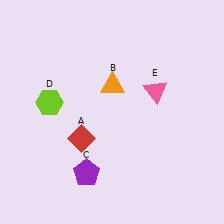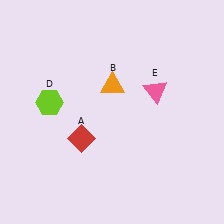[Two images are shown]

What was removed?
The purple pentagon (C) was removed in Image 2.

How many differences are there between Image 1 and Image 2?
There is 1 difference between the two images.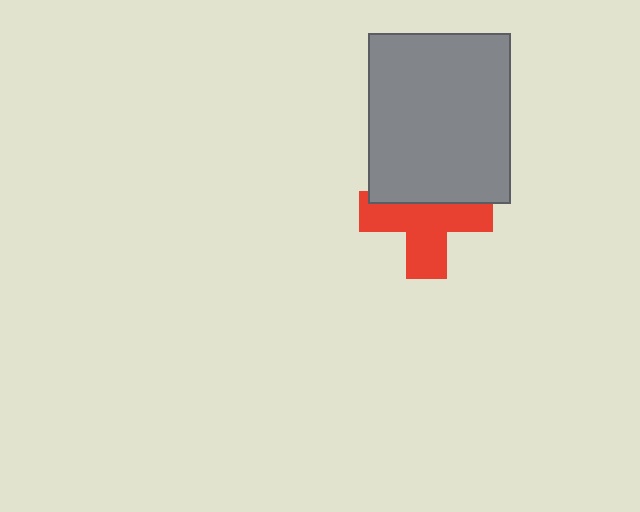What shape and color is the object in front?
The object in front is a gray rectangle.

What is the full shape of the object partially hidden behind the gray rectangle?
The partially hidden object is a red cross.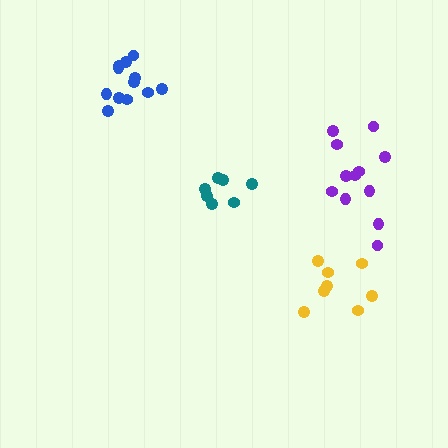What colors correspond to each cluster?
The clusters are colored: teal, blue, yellow, purple.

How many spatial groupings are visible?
There are 4 spatial groupings.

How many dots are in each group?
Group 1: 7 dots, Group 2: 12 dots, Group 3: 8 dots, Group 4: 12 dots (39 total).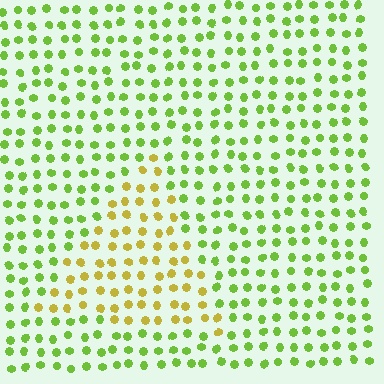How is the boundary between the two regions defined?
The boundary is defined purely by a slight shift in hue (about 42 degrees). Spacing, size, and orientation are identical on both sides.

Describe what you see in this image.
The image is filled with small lime elements in a uniform arrangement. A triangle-shaped region is visible where the elements are tinted to a slightly different hue, forming a subtle color boundary.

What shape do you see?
I see a triangle.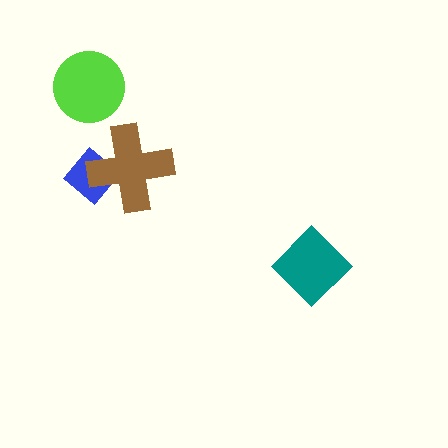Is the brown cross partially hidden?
No, no other shape covers it.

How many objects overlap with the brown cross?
1 object overlaps with the brown cross.